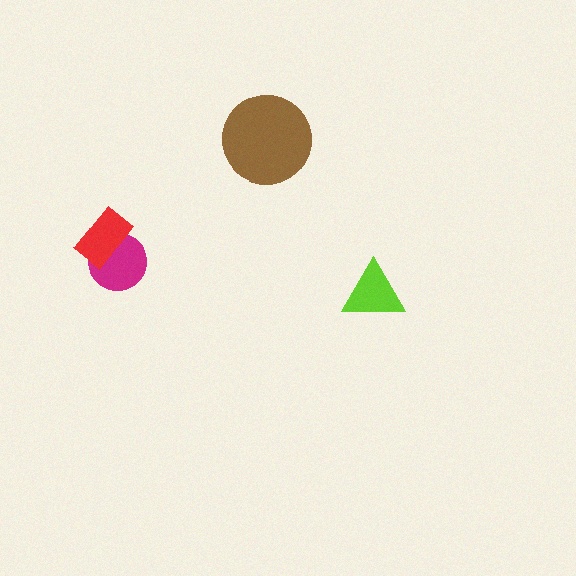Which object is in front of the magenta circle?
The red rectangle is in front of the magenta circle.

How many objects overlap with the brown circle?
0 objects overlap with the brown circle.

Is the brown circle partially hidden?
No, no other shape covers it.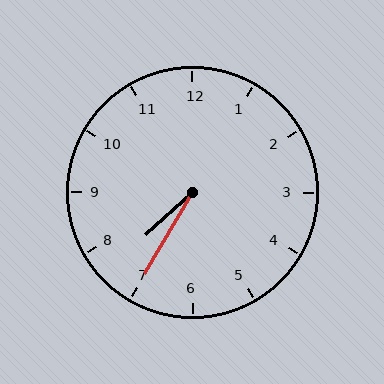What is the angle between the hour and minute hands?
Approximately 18 degrees.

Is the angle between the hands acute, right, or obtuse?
It is acute.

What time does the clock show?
7:35.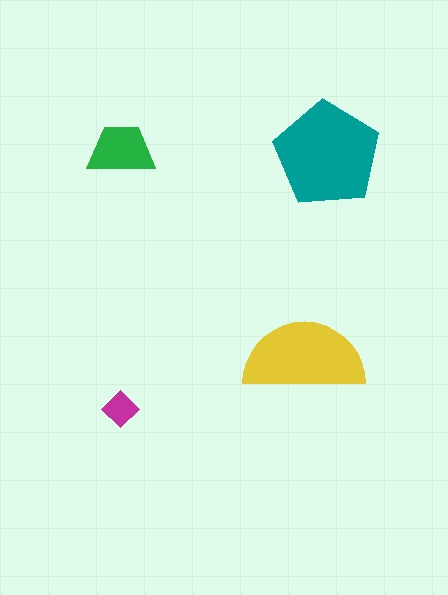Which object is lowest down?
The magenta diamond is bottommost.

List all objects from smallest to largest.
The magenta diamond, the green trapezoid, the yellow semicircle, the teal pentagon.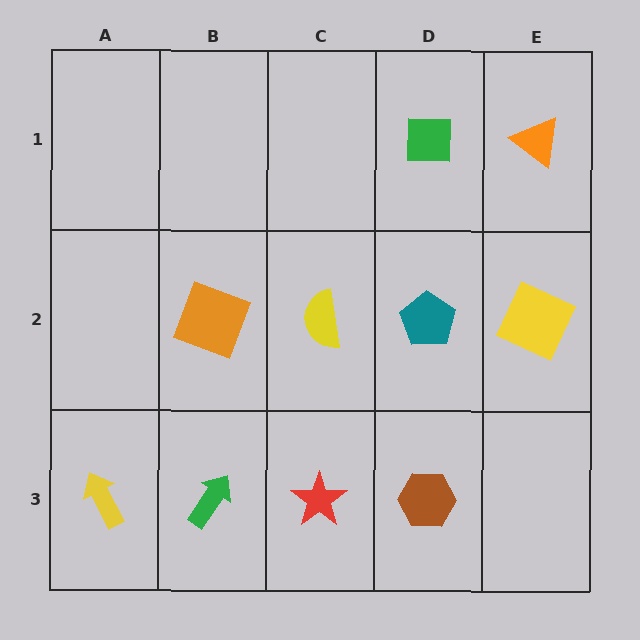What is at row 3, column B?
A green arrow.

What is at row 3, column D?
A brown hexagon.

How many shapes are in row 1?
2 shapes.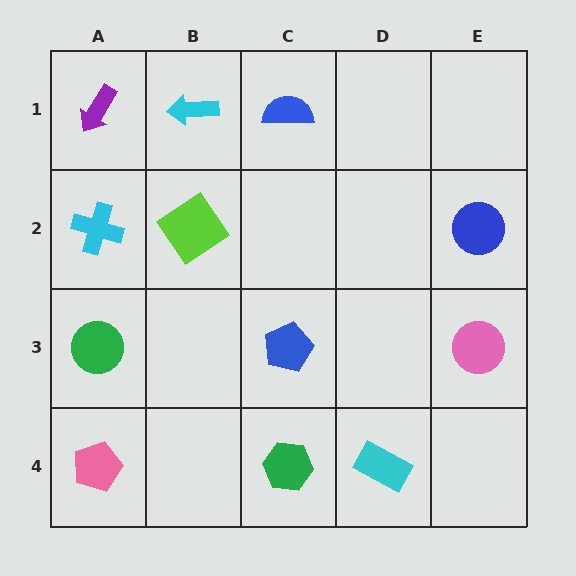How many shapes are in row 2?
3 shapes.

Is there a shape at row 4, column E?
No, that cell is empty.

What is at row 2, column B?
A lime diamond.